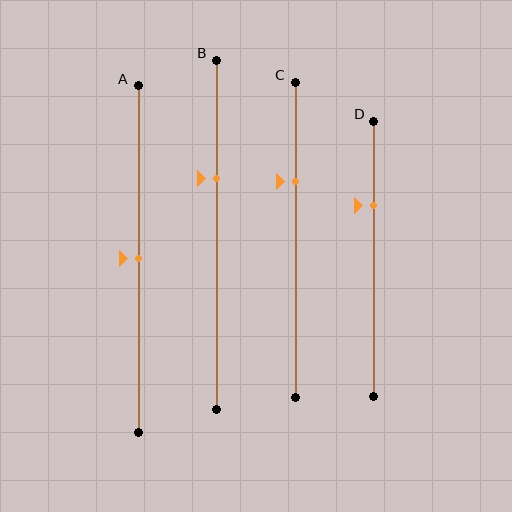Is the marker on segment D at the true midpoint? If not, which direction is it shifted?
No, the marker on segment D is shifted upward by about 19% of the segment length.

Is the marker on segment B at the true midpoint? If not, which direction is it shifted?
No, the marker on segment B is shifted upward by about 16% of the segment length.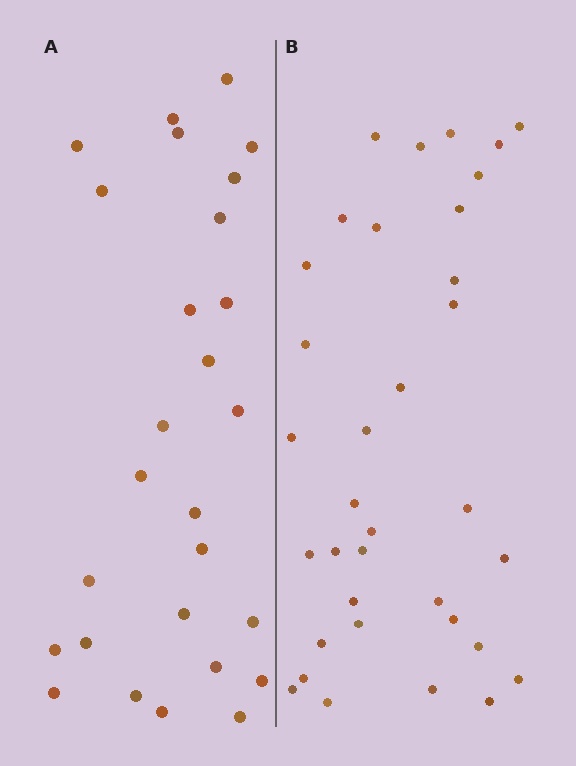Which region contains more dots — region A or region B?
Region B (the right region) has more dots.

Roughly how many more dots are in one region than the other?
Region B has roughly 8 or so more dots than region A.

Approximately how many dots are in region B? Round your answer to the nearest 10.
About 40 dots. (The exact count is 35, which rounds to 40.)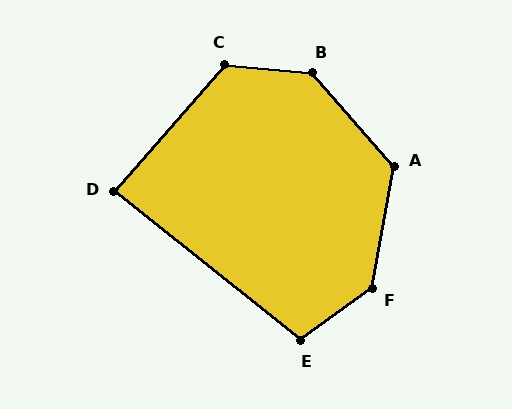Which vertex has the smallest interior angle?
D, at approximately 87 degrees.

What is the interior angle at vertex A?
Approximately 129 degrees (obtuse).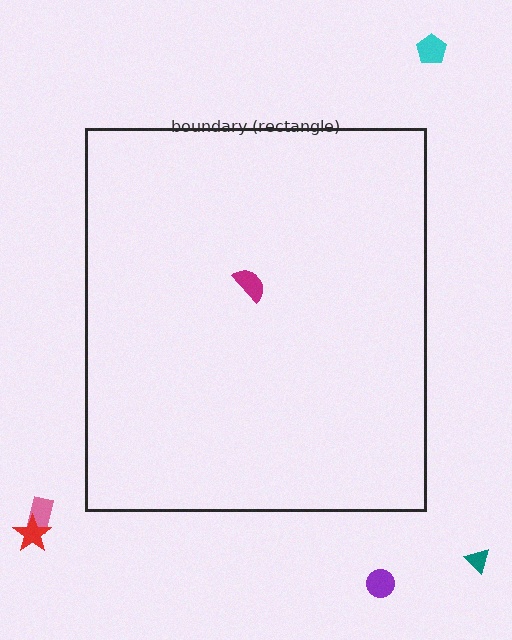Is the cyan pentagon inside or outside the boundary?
Outside.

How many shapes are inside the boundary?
1 inside, 5 outside.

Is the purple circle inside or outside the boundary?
Outside.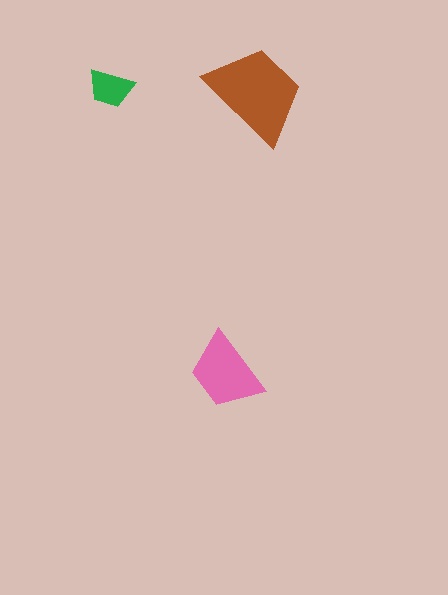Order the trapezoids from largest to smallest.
the brown one, the pink one, the green one.